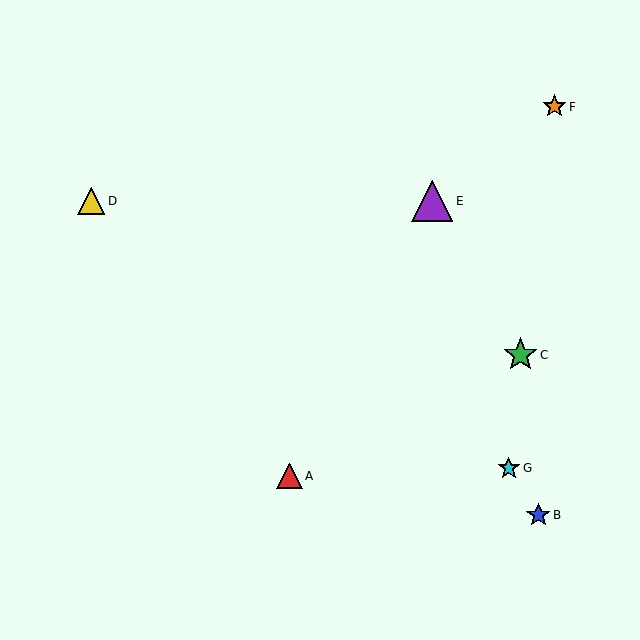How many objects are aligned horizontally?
2 objects (D, E) are aligned horizontally.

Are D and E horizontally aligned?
Yes, both are at y≈201.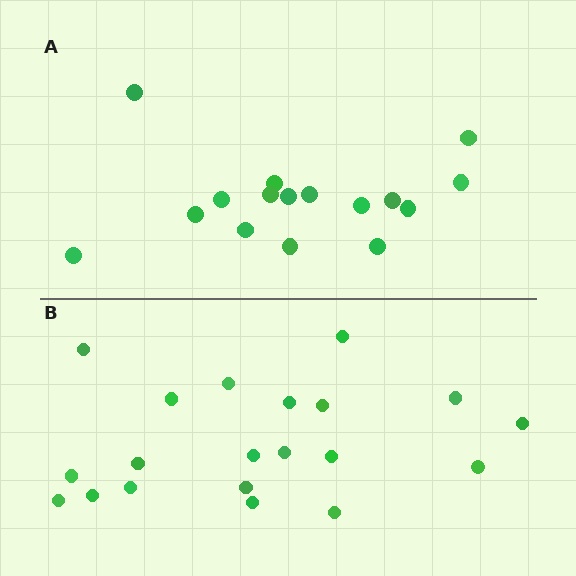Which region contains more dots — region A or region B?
Region B (the bottom region) has more dots.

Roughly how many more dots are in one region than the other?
Region B has about 4 more dots than region A.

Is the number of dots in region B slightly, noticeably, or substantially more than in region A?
Region B has noticeably more, but not dramatically so. The ratio is roughly 1.2 to 1.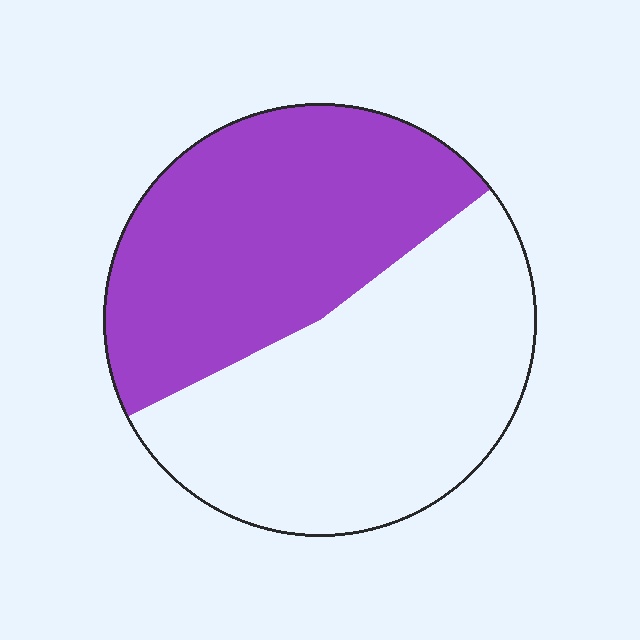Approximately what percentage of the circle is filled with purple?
Approximately 45%.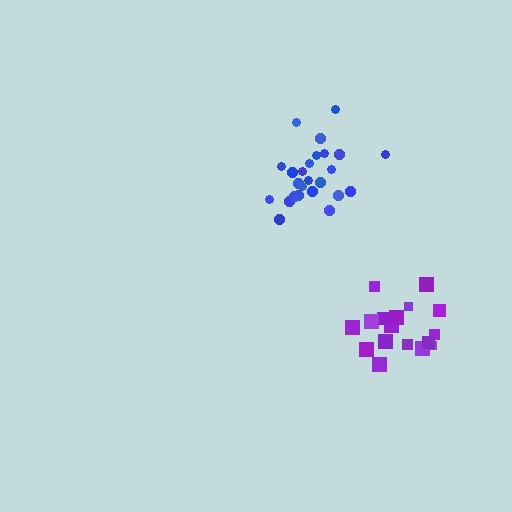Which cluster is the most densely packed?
Purple.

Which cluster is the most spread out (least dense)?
Blue.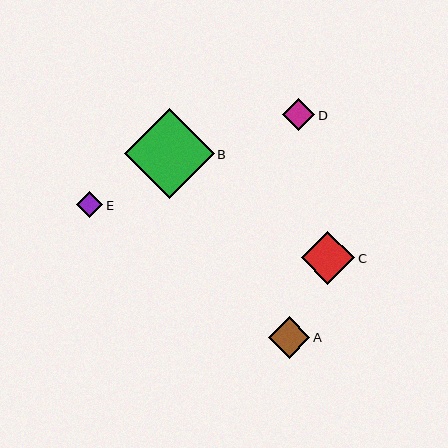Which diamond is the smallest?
Diamond E is the smallest with a size of approximately 26 pixels.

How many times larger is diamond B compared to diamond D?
Diamond B is approximately 2.8 times the size of diamond D.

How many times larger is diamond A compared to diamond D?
Diamond A is approximately 1.3 times the size of diamond D.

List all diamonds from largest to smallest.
From largest to smallest: B, C, A, D, E.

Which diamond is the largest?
Diamond B is the largest with a size of approximately 90 pixels.